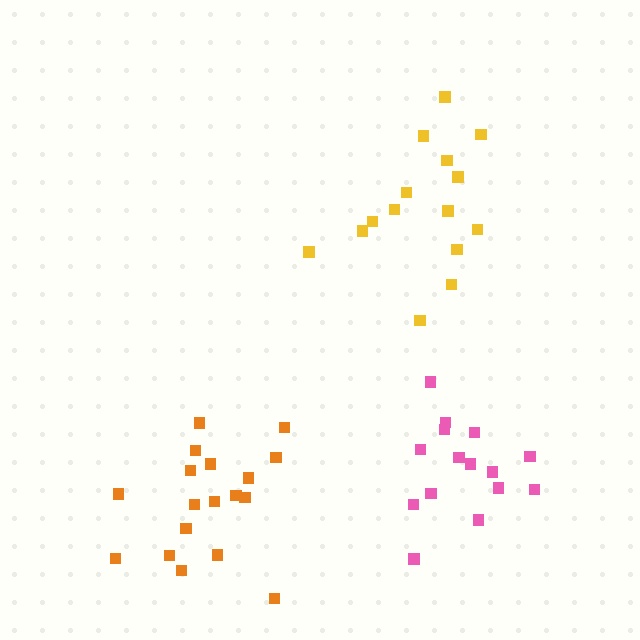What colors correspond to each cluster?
The clusters are colored: pink, yellow, orange.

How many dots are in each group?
Group 1: 15 dots, Group 2: 15 dots, Group 3: 18 dots (48 total).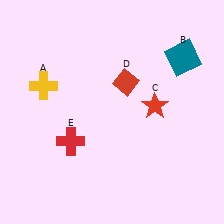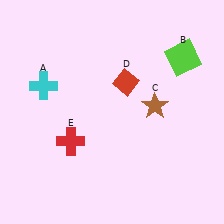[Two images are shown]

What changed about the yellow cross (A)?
In Image 1, A is yellow. In Image 2, it changed to cyan.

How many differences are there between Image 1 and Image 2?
There are 3 differences between the two images.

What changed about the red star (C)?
In Image 1, C is red. In Image 2, it changed to brown.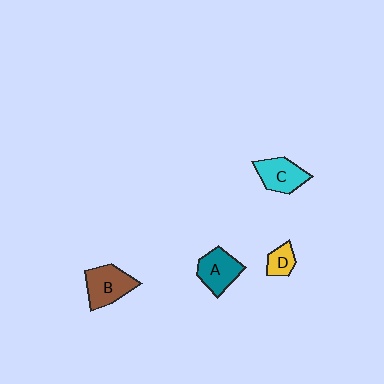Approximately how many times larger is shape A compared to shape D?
Approximately 1.9 times.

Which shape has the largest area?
Shape B (brown).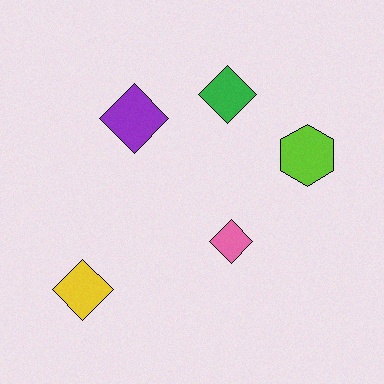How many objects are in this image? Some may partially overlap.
There are 5 objects.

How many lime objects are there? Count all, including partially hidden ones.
There is 1 lime object.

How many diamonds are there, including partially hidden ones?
There are 4 diamonds.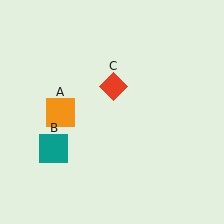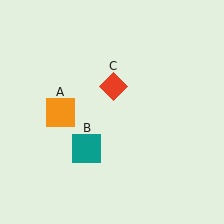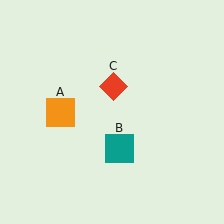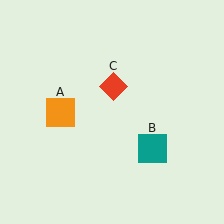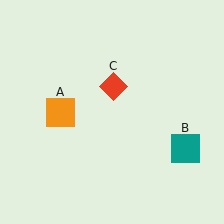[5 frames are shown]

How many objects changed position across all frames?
1 object changed position: teal square (object B).